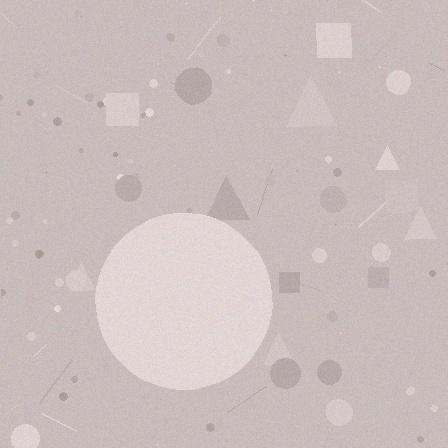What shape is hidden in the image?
A circle is hidden in the image.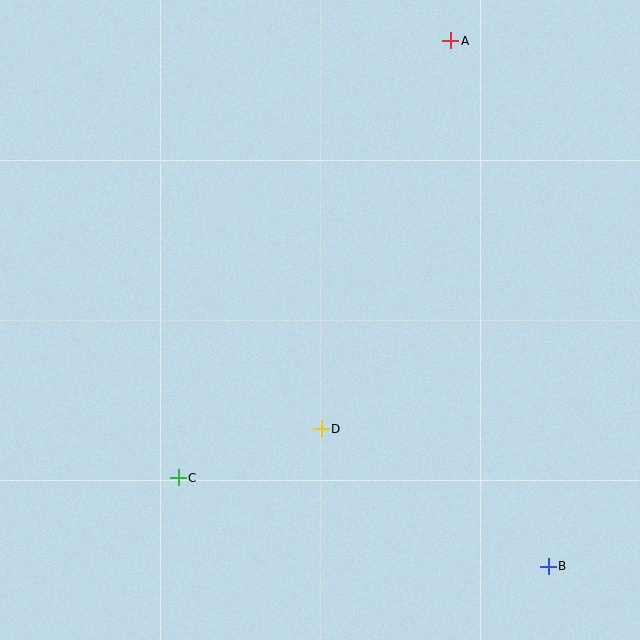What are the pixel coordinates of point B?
Point B is at (548, 566).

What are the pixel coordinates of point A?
Point A is at (451, 41).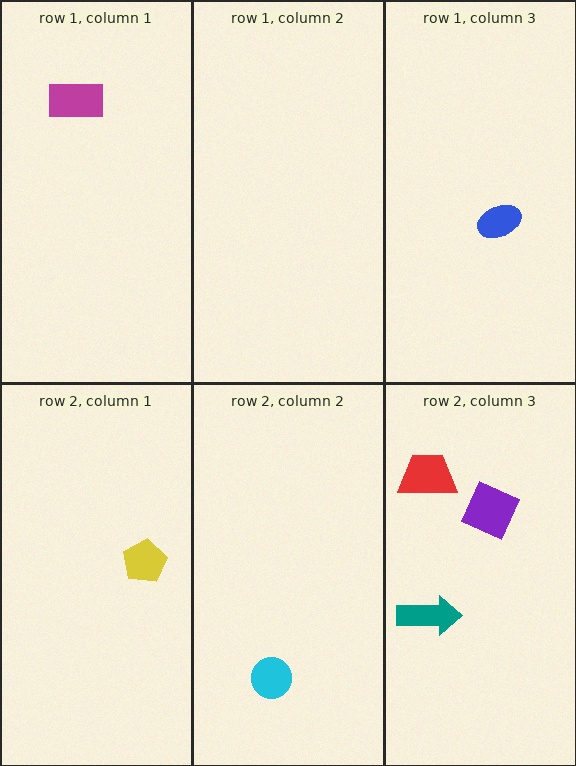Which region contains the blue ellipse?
The row 1, column 3 region.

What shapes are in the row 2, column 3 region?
The purple diamond, the teal arrow, the red trapezoid.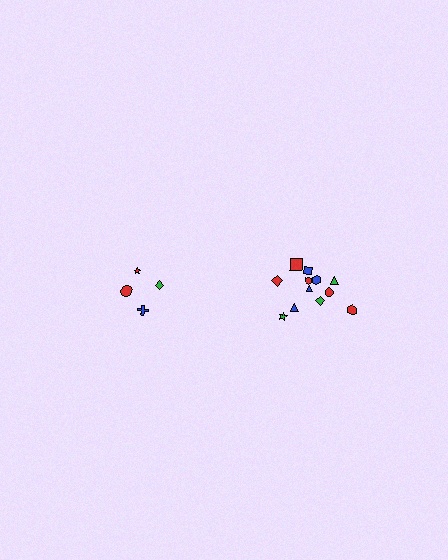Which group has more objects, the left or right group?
The right group.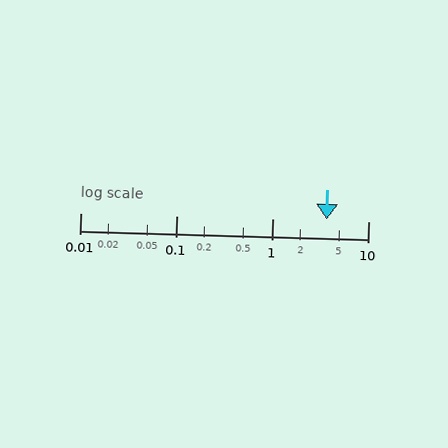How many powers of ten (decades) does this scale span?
The scale spans 3 decades, from 0.01 to 10.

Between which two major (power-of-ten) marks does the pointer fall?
The pointer is between 1 and 10.